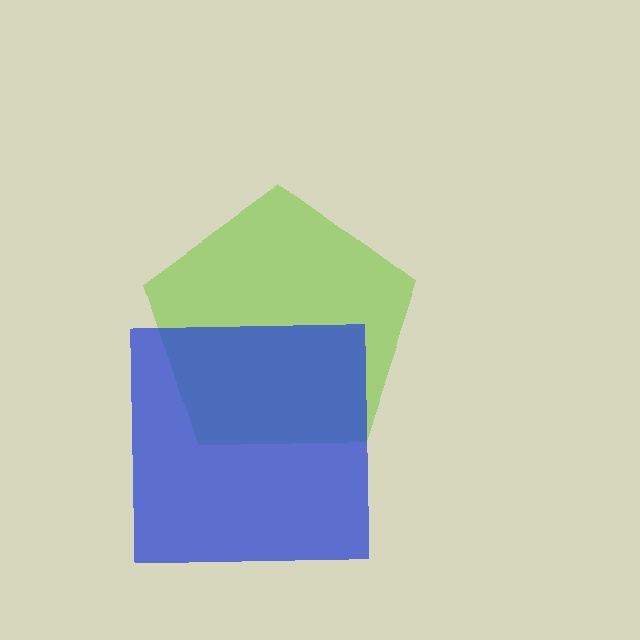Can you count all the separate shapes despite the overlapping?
Yes, there are 2 separate shapes.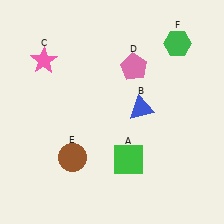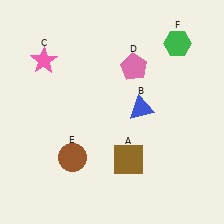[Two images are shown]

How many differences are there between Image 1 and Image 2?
There is 1 difference between the two images.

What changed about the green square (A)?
In Image 1, A is green. In Image 2, it changed to brown.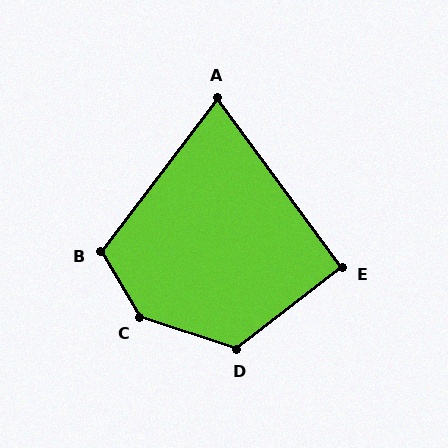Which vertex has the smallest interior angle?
A, at approximately 74 degrees.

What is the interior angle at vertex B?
Approximately 113 degrees (obtuse).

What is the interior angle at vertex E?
Approximately 91 degrees (approximately right).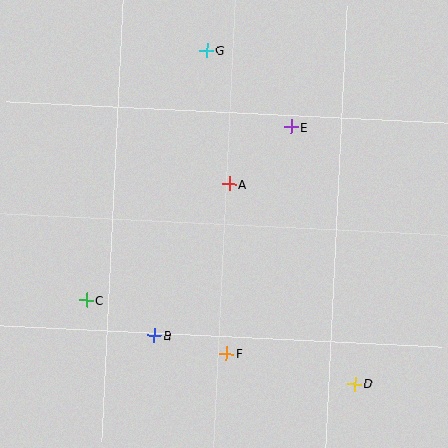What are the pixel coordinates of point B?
Point B is at (154, 336).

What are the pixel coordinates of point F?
Point F is at (226, 353).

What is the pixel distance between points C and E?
The distance between C and E is 268 pixels.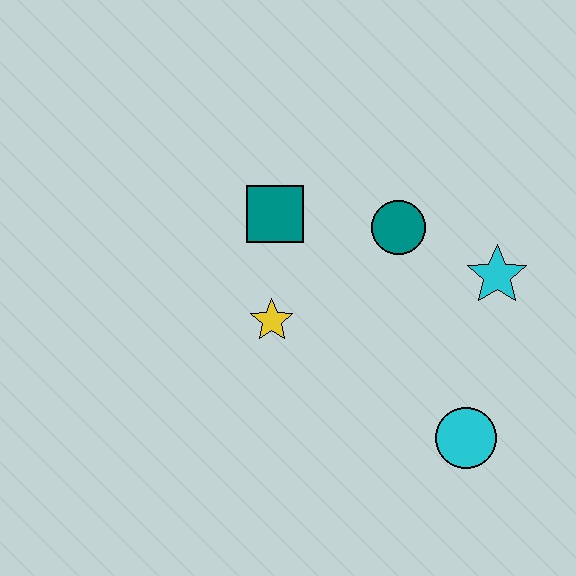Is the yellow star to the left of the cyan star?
Yes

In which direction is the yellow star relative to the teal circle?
The yellow star is to the left of the teal circle.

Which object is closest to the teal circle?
The cyan star is closest to the teal circle.